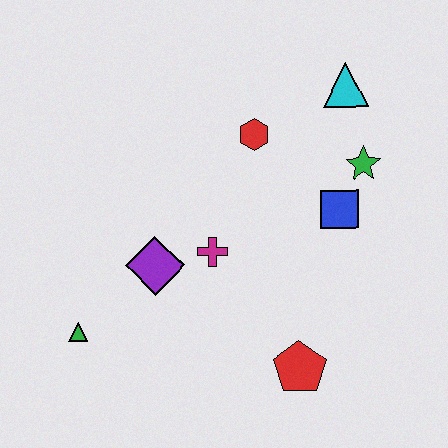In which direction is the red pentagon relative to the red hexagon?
The red pentagon is below the red hexagon.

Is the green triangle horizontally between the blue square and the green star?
No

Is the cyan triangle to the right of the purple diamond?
Yes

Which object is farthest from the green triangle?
The cyan triangle is farthest from the green triangle.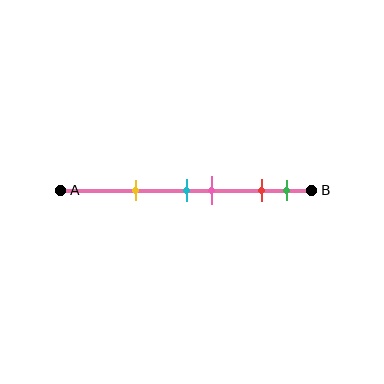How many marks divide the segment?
There are 5 marks dividing the segment.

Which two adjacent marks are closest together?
The cyan and pink marks are the closest adjacent pair.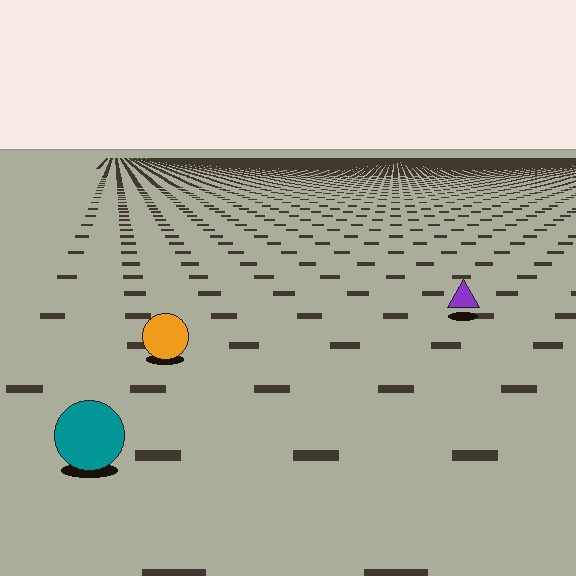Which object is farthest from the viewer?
The purple triangle is farthest from the viewer. It appears smaller and the ground texture around it is denser.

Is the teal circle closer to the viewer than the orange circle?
Yes. The teal circle is closer — you can tell from the texture gradient: the ground texture is coarser near it.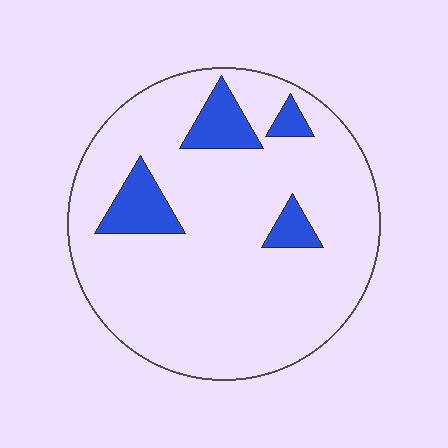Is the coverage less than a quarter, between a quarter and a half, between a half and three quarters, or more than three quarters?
Less than a quarter.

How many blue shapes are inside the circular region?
4.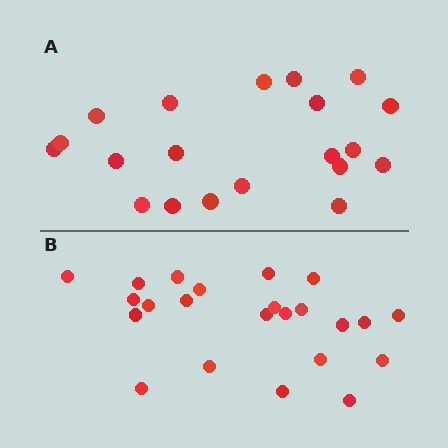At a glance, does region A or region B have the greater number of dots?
Region B (the bottom region) has more dots.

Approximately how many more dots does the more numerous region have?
Region B has just a few more — roughly 2 or 3 more dots than region A.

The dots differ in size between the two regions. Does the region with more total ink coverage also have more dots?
No. Region A has more total ink coverage because its dots are larger, but region B actually contains more individual dots. Total area can be misleading — the number of items is what matters here.